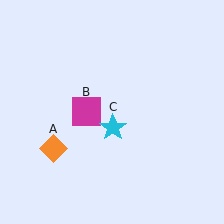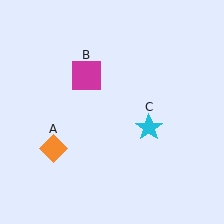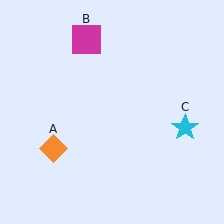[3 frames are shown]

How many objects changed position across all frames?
2 objects changed position: magenta square (object B), cyan star (object C).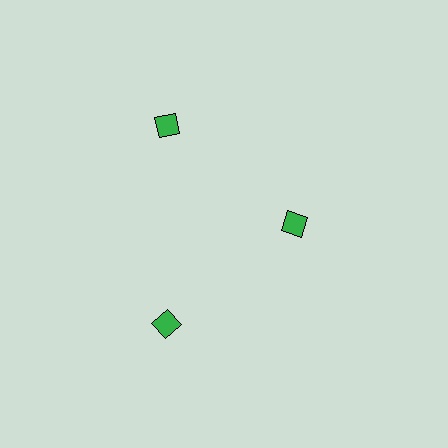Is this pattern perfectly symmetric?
No. The 3 green diamonds are arranged in a ring, but one element near the 3 o'clock position is pulled inward toward the center, breaking the 3-fold rotational symmetry.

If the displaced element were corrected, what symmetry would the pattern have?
It would have 3-fold rotational symmetry — the pattern would map onto itself every 120 degrees.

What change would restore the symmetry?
The symmetry would be restored by moving it outward, back onto the ring so that all 3 diamonds sit at equal angles and equal distance from the center.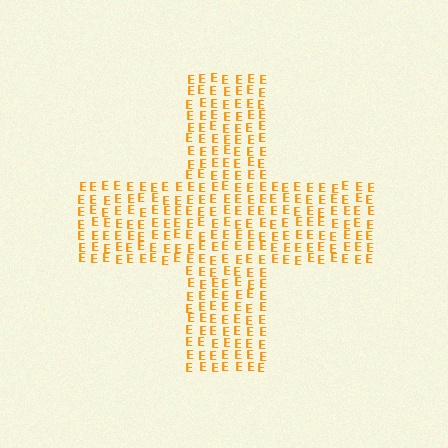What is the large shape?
The large shape is a cross.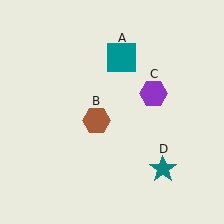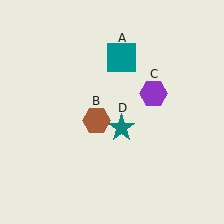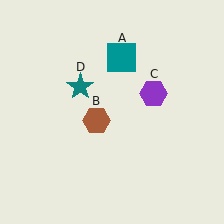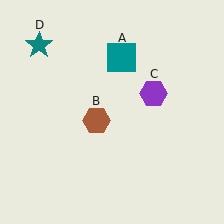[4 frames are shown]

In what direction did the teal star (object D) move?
The teal star (object D) moved up and to the left.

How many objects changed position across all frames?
1 object changed position: teal star (object D).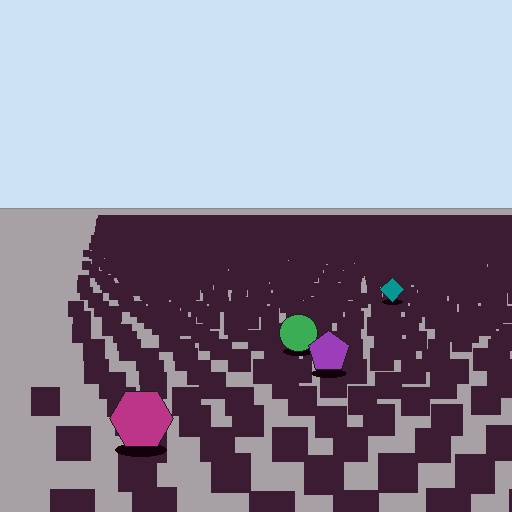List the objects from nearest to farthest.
From nearest to farthest: the magenta hexagon, the purple pentagon, the green circle, the teal diamond.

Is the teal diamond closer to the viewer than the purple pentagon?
No. The purple pentagon is closer — you can tell from the texture gradient: the ground texture is coarser near it.